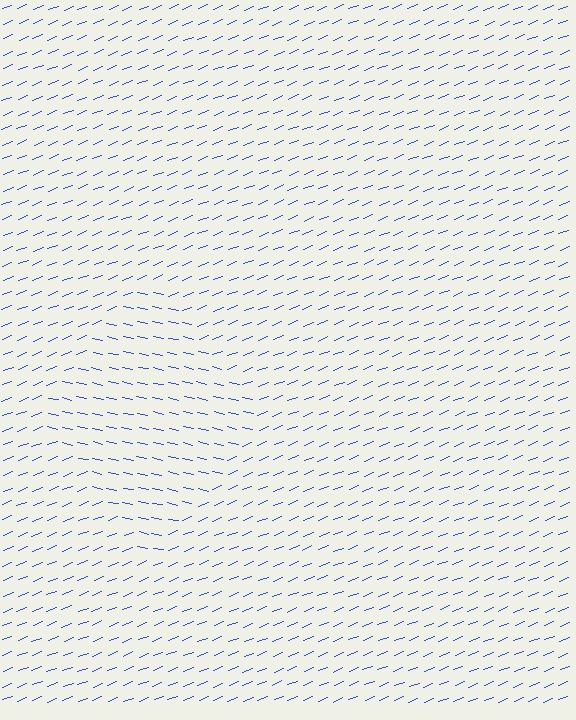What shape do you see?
I see a diamond.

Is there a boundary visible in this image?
Yes, there is a texture boundary formed by a change in line orientation.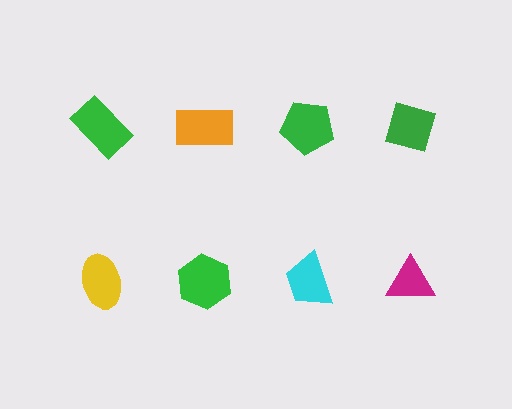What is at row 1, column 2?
An orange rectangle.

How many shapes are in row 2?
4 shapes.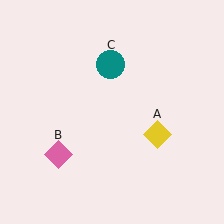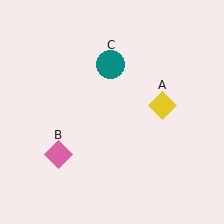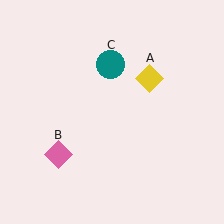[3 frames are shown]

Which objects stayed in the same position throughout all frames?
Pink diamond (object B) and teal circle (object C) remained stationary.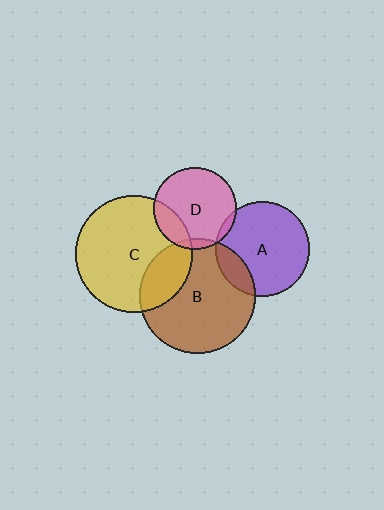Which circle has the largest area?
Circle C (yellow).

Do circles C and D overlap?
Yes.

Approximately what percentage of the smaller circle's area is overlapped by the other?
Approximately 20%.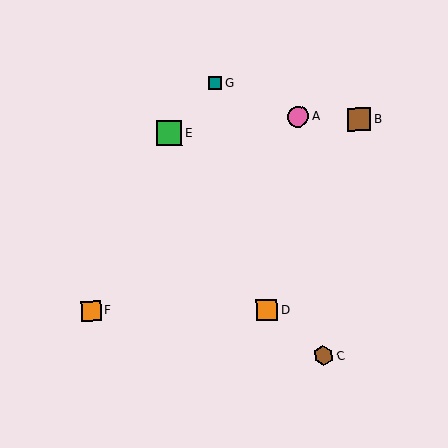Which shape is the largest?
The green square (labeled E) is the largest.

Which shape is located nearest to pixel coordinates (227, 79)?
The teal square (labeled G) at (216, 83) is nearest to that location.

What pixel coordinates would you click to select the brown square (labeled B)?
Click at (359, 120) to select the brown square B.